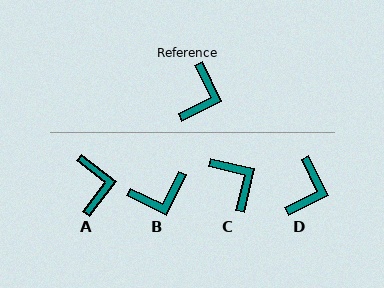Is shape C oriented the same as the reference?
No, it is off by about 51 degrees.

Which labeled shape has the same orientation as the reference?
D.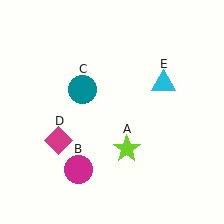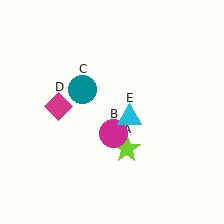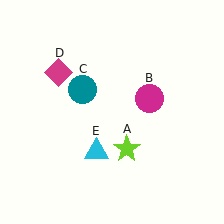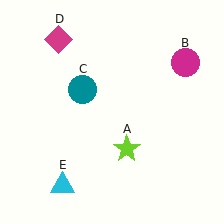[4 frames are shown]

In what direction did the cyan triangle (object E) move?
The cyan triangle (object E) moved down and to the left.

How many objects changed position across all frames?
3 objects changed position: magenta circle (object B), magenta diamond (object D), cyan triangle (object E).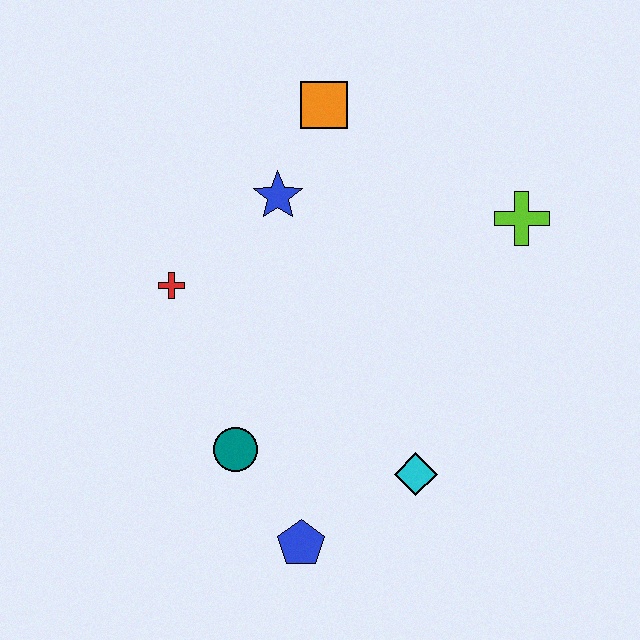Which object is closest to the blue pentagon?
The teal circle is closest to the blue pentagon.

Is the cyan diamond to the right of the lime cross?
No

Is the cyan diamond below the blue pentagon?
No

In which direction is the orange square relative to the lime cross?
The orange square is to the left of the lime cross.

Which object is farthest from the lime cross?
The blue pentagon is farthest from the lime cross.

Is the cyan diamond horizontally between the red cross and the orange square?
No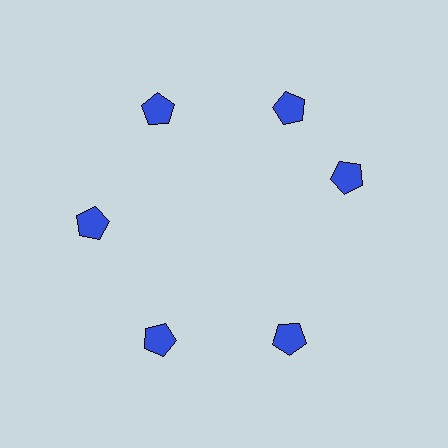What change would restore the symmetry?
The symmetry would be restored by rotating it back into even spacing with its neighbors so that all 6 pentagons sit at equal angles and equal distance from the center.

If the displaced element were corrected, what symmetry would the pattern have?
It would have 6-fold rotational symmetry — the pattern would map onto itself every 60 degrees.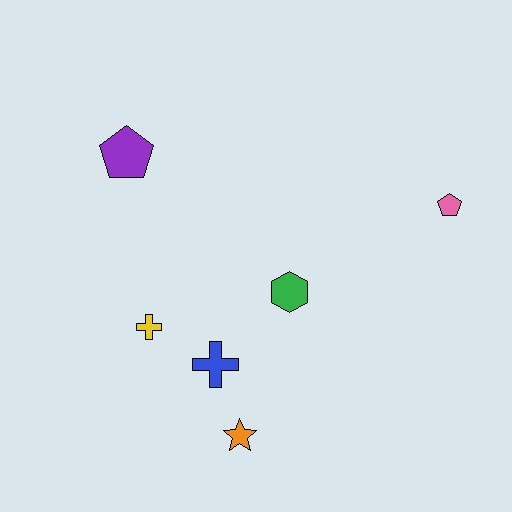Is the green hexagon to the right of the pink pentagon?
No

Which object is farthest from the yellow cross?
The pink pentagon is farthest from the yellow cross.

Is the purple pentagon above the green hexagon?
Yes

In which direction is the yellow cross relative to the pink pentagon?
The yellow cross is to the left of the pink pentagon.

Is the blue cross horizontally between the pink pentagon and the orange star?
No